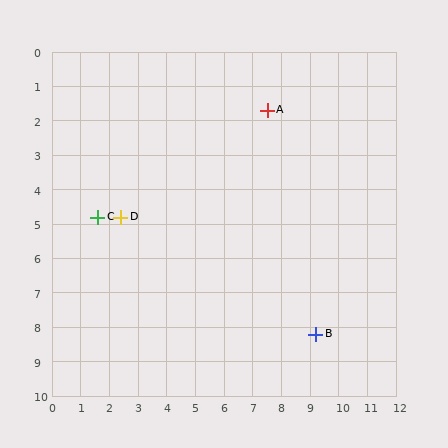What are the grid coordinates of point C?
Point C is at approximately (1.6, 4.8).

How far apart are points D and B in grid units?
Points D and B are about 7.6 grid units apart.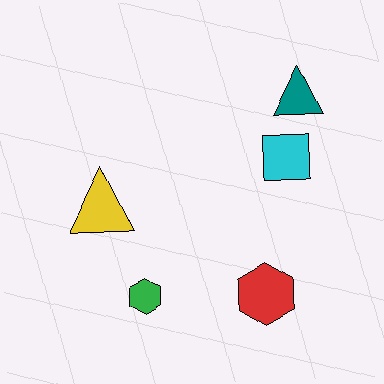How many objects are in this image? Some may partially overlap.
There are 5 objects.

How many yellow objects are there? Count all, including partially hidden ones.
There is 1 yellow object.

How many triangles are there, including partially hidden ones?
There are 2 triangles.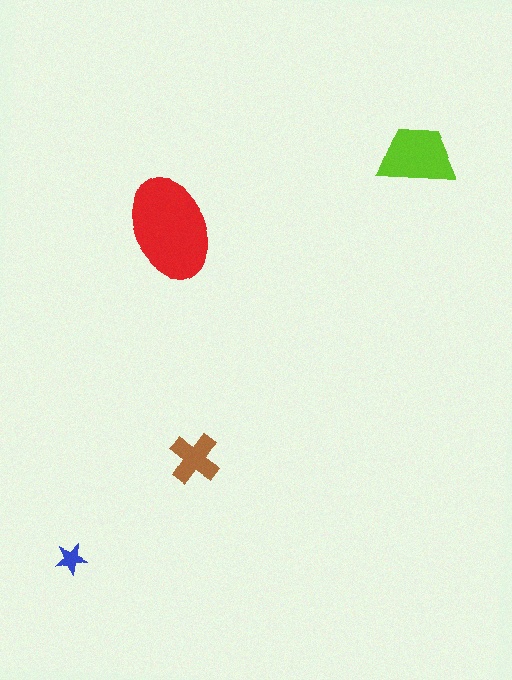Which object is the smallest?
The blue star.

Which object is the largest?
The red ellipse.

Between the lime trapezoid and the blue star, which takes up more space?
The lime trapezoid.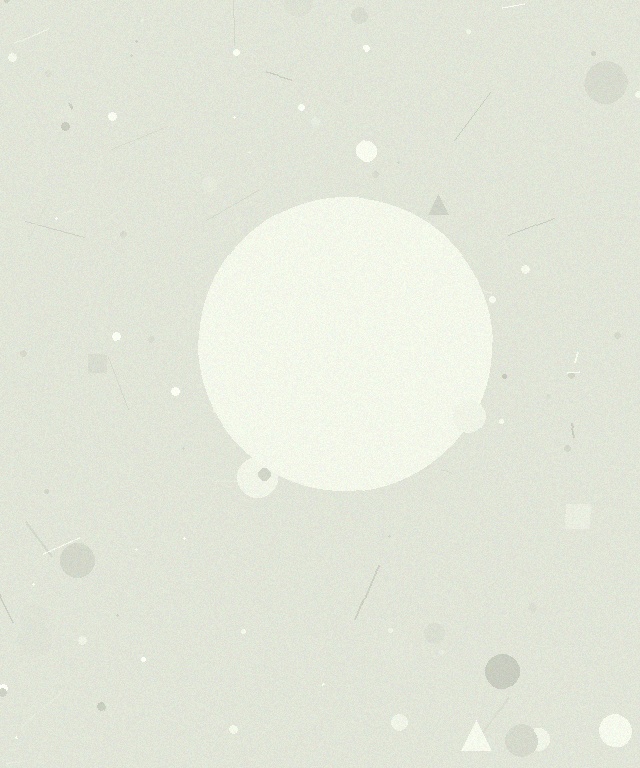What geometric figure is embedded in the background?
A circle is embedded in the background.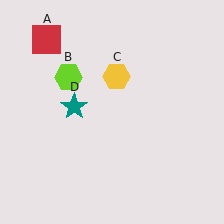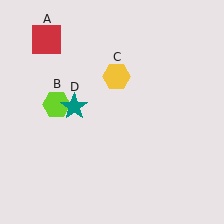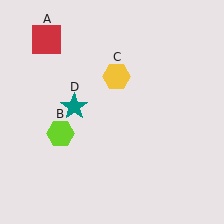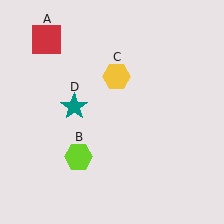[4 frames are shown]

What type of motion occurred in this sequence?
The lime hexagon (object B) rotated counterclockwise around the center of the scene.